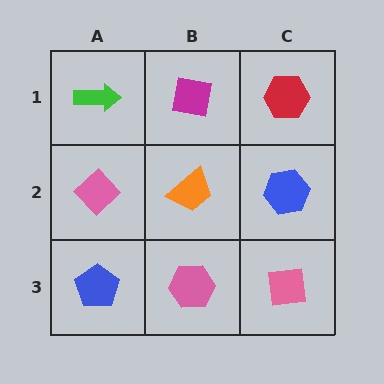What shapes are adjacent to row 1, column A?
A pink diamond (row 2, column A), a magenta square (row 1, column B).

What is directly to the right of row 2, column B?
A blue hexagon.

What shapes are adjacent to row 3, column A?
A pink diamond (row 2, column A), a pink hexagon (row 3, column B).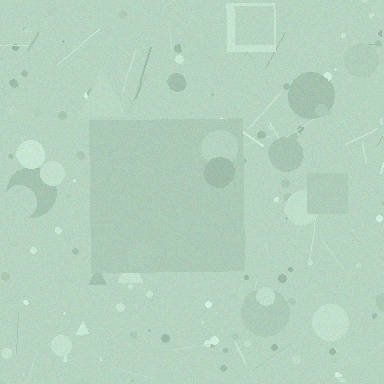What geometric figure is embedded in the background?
A square is embedded in the background.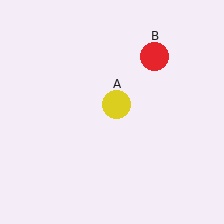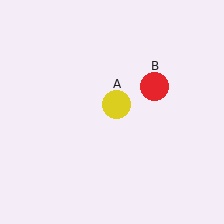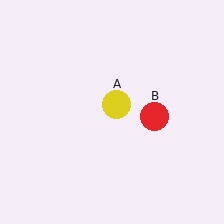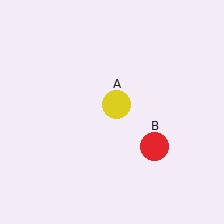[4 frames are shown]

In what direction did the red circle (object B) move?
The red circle (object B) moved down.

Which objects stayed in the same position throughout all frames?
Yellow circle (object A) remained stationary.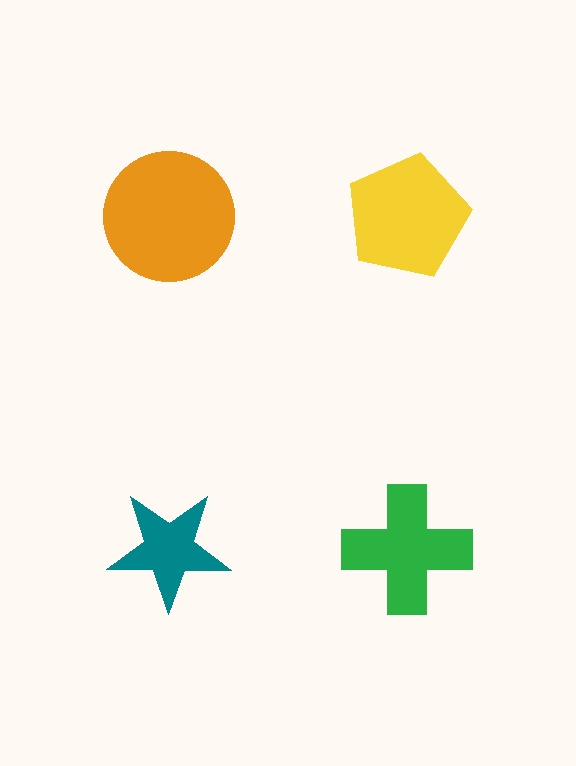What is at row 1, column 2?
A yellow pentagon.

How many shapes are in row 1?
2 shapes.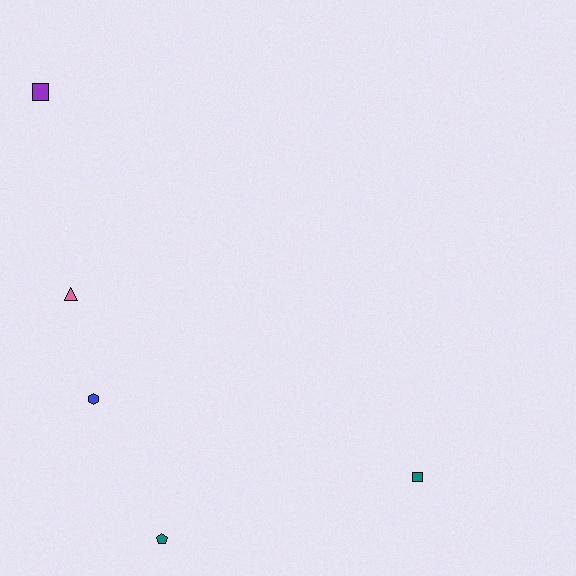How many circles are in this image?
There are no circles.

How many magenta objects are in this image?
There are no magenta objects.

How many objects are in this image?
There are 5 objects.